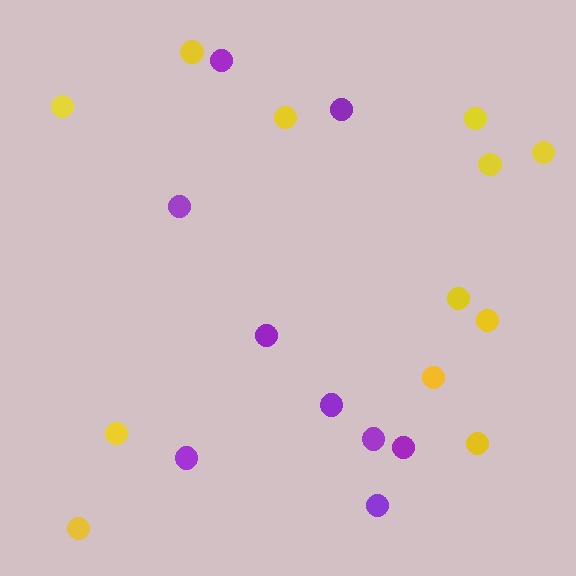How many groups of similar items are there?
There are 2 groups: one group of yellow circles (12) and one group of purple circles (9).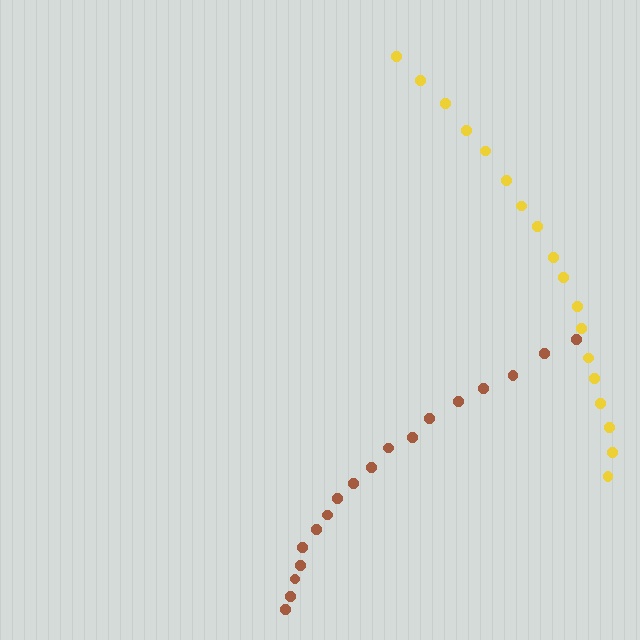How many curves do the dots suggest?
There are 2 distinct paths.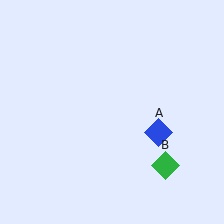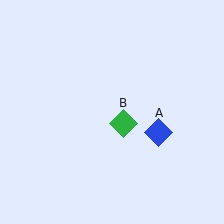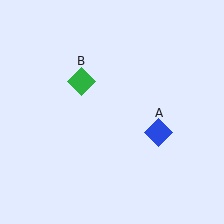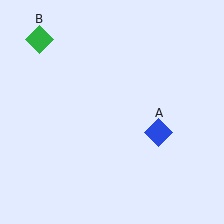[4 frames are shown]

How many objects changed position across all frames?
1 object changed position: green diamond (object B).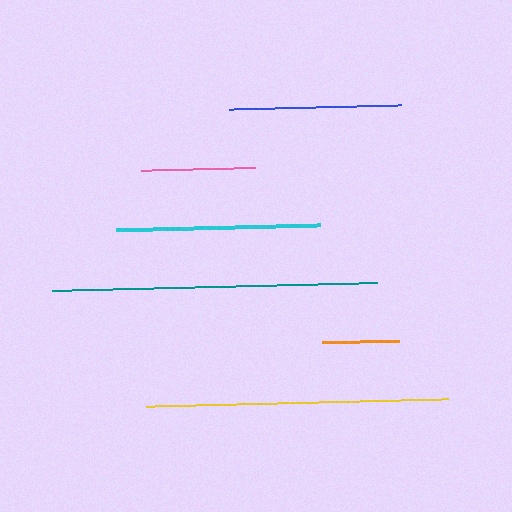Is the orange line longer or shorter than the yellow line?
The yellow line is longer than the orange line.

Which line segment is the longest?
The teal line is the longest at approximately 326 pixels.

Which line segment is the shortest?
The orange line is the shortest at approximately 77 pixels.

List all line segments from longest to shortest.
From longest to shortest: teal, yellow, cyan, blue, pink, orange.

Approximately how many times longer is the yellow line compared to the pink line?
The yellow line is approximately 2.6 times the length of the pink line.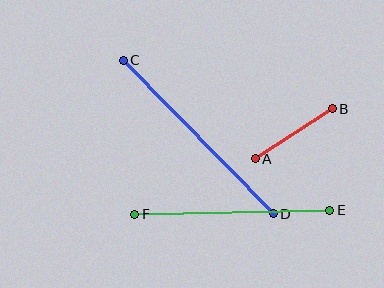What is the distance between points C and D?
The distance is approximately 214 pixels.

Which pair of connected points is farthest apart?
Points C and D are farthest apart.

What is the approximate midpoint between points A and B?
The midpoint is at approximately (294, 134) pixels.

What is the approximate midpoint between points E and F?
The midpoint is at approximately (232, 212) pixels.